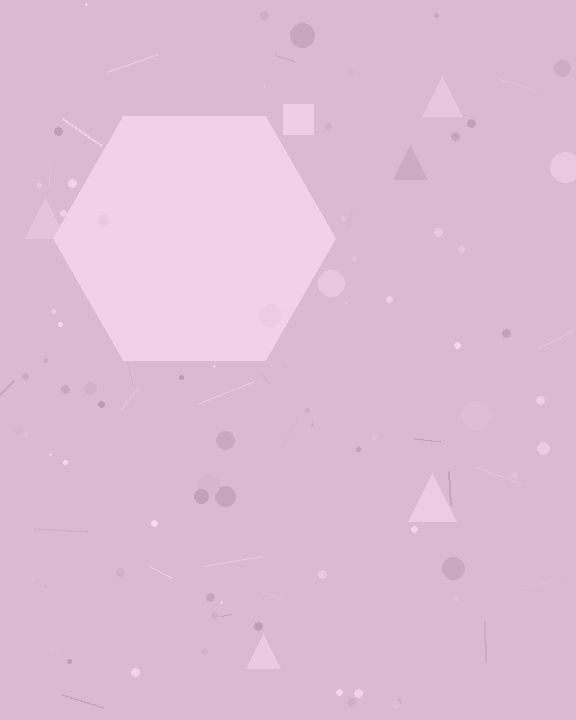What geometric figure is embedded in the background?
A hexagon is embedded in the background.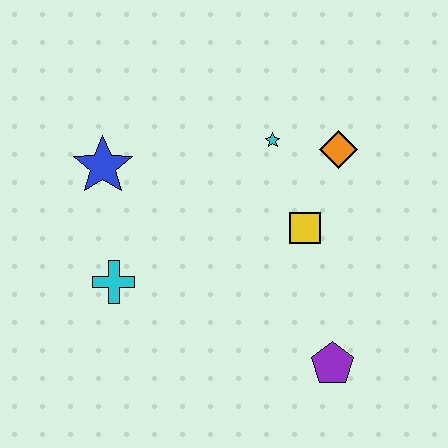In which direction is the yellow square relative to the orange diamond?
The yellow square is below the orange diamond.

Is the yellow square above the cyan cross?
Yes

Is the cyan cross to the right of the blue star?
Yes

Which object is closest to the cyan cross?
The blue star is closest to the cyan cross.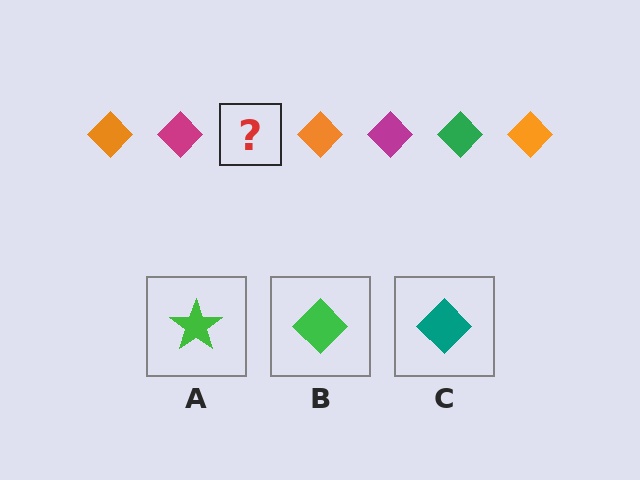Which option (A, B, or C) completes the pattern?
B.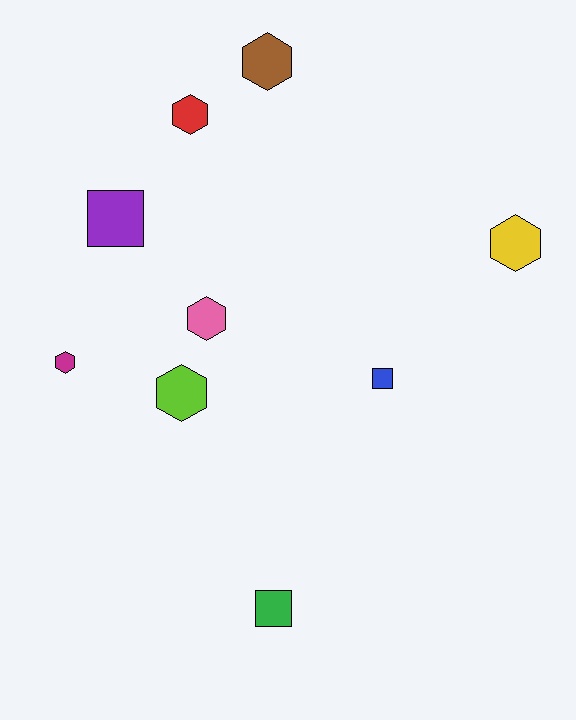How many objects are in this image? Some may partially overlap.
There are 9 objects.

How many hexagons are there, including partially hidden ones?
There are 6 hexagons.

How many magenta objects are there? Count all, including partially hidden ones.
There is 1 magenta object.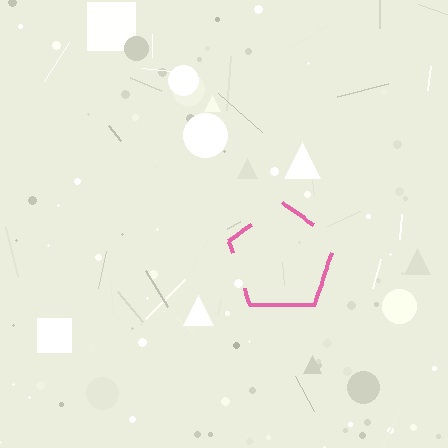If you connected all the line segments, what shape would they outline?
They would outline a pentagon.